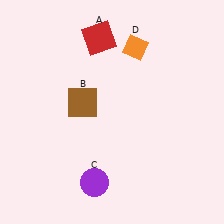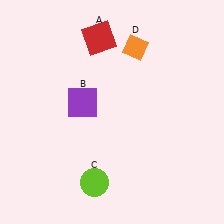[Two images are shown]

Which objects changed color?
B changed from brown to purple. C changed from purple to lime.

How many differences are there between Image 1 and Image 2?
There are 2 differences between the two images.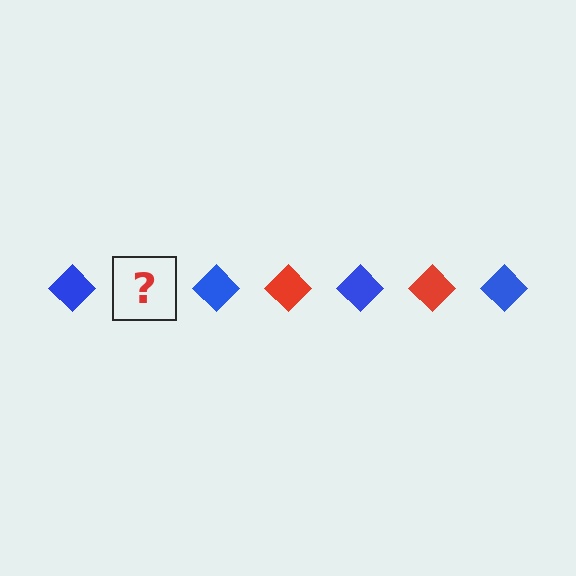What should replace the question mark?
The question mark should be replaced with a red diamond.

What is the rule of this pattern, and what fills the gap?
The rule is that the pattern cycles through blue, red diamonds. The gap should be filled with a red diamond.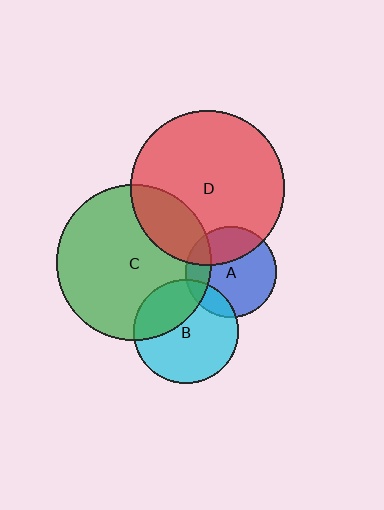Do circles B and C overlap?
Yes.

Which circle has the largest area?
Circle C (green).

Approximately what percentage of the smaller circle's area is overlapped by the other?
Approximately 35%.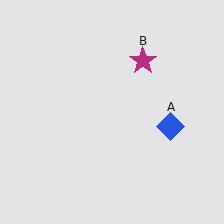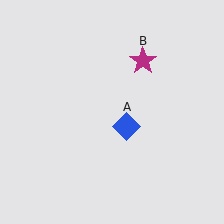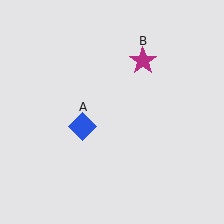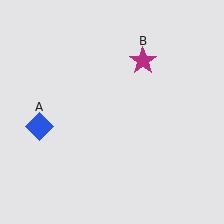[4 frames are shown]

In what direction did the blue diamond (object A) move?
The blue diamond (object A) moved left.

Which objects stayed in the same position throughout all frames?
Magenta star (object B) remained stationary.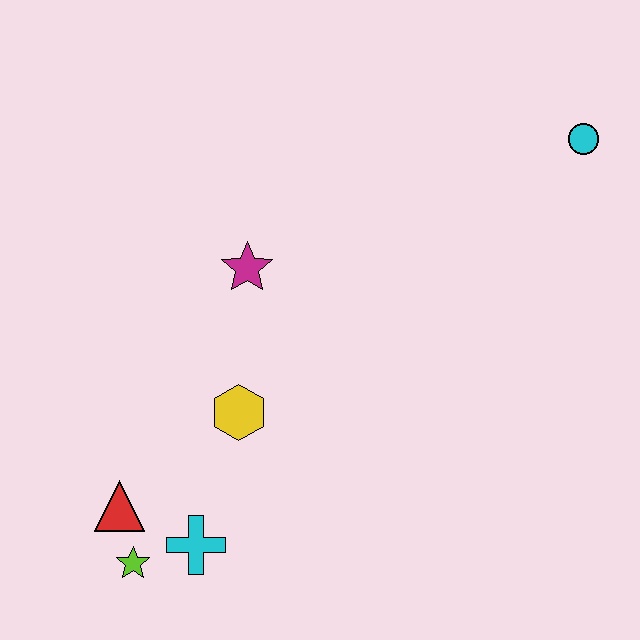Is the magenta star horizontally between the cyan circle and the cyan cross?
Yes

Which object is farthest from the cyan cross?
The cyan circle is farthest from the cyan cross.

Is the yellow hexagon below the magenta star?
Yes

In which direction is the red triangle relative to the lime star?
The red triangle is above the lime star.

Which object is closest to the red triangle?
The lime star is closest to the red triangle.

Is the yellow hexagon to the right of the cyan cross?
Yes